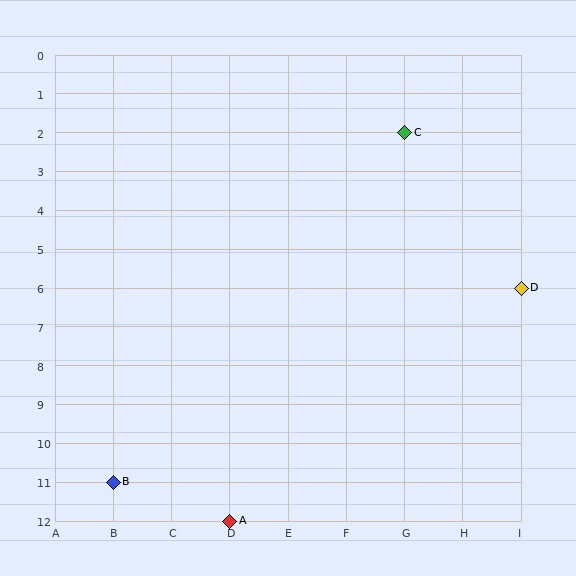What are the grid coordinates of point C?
Point C is at grid coordinates (G, 2).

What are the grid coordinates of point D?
Point D is at grid coordinates (I, 6).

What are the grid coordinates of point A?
Point A is at grid coordinates (D, 12).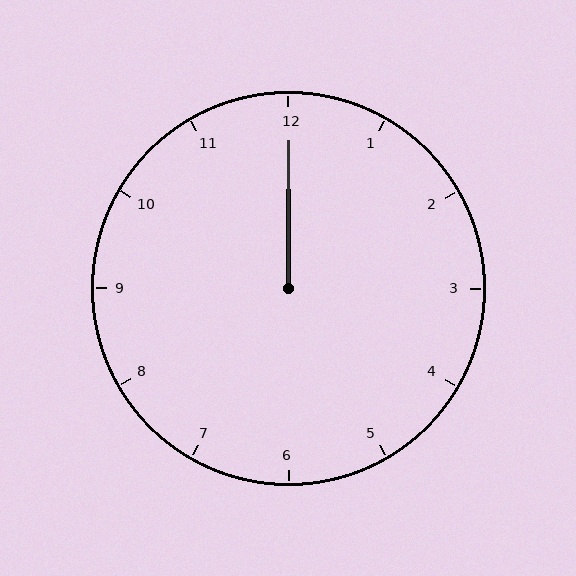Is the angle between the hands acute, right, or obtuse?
It is acute.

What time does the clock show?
12:00.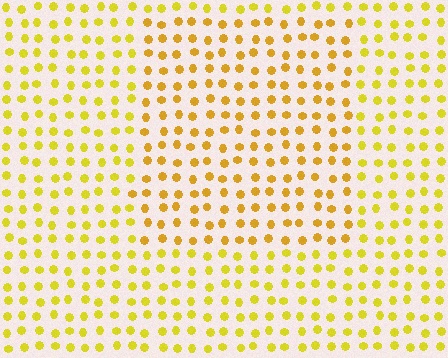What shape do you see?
I see a rectangle.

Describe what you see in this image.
The image is filled with small yellow elements in a uniform arrangement. A rectangle-shaped region is visible where the elements are tinted to a slightly different hue, forming a subtle color boundary.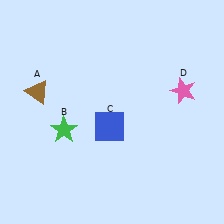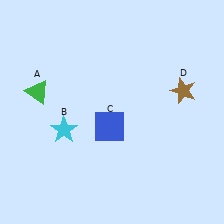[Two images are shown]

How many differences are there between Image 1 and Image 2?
There are 3 differences between the two images.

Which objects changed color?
A changed from brown to green. B changed from green to cyan. D changed from pink to brown.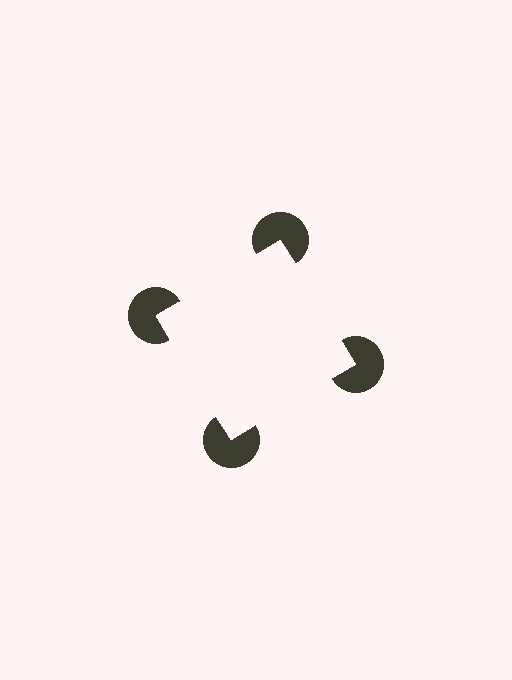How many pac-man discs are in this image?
There are 4 — one at each vertex of the illusory square.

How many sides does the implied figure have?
4 sides.